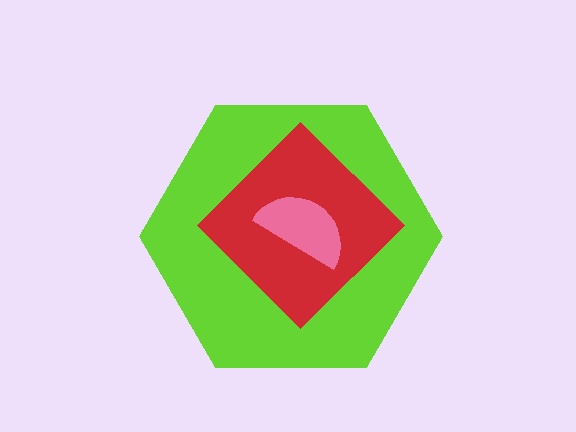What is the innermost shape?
The pink semicircle.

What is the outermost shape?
The lime hexagon.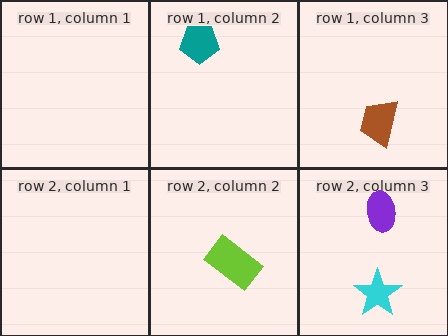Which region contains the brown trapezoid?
The row 1, column 3 region.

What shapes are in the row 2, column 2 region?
The lime rectangle.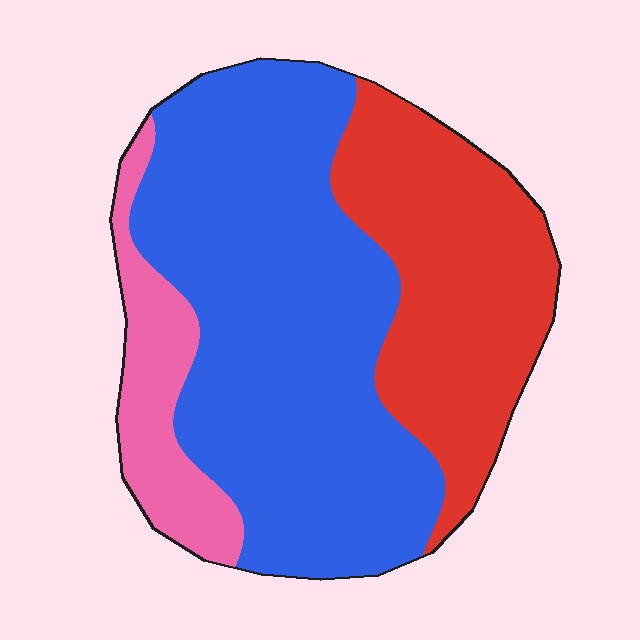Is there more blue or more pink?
Blue.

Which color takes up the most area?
Blue, at roughly 55%.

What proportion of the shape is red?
Red takes up about one third (1/3) of the shape.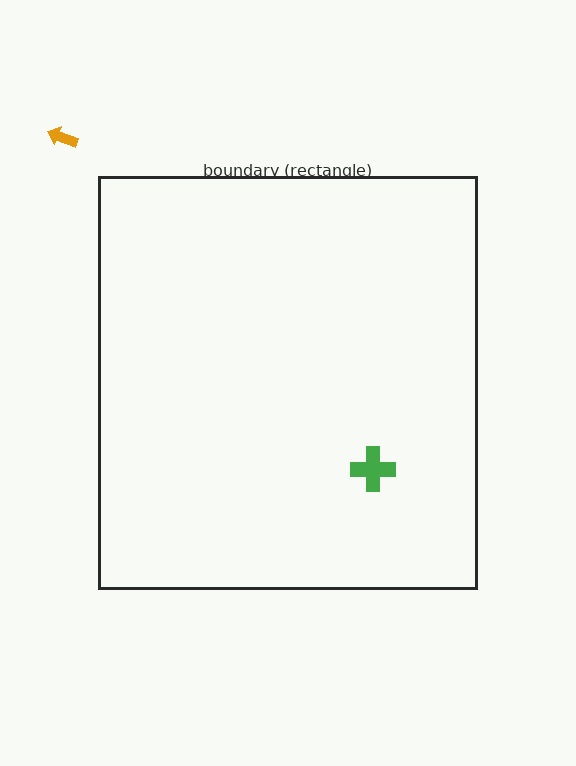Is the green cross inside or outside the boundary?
Inside.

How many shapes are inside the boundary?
1 inside, 1 outside.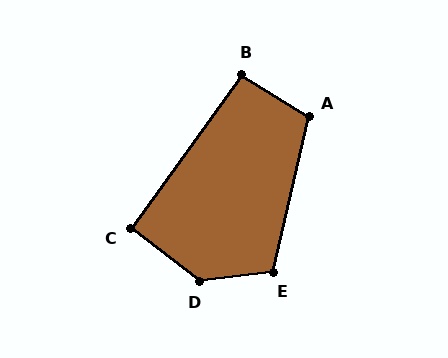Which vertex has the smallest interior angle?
C, at approximately 92 degrees.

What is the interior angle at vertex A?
Approximately 109 degrees (obtuse).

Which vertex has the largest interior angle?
D, at approximately 135 degrees.